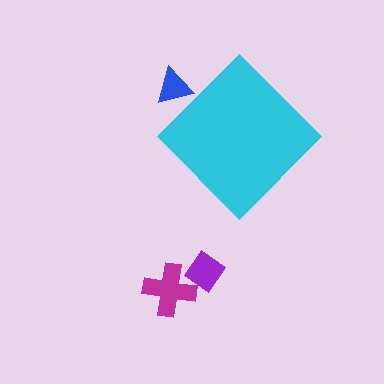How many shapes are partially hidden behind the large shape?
1 shape is partially hidden.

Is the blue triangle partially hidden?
Yes, the blue triangle is partially hidden behind the cyan diamond.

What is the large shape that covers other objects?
A cyan diamond.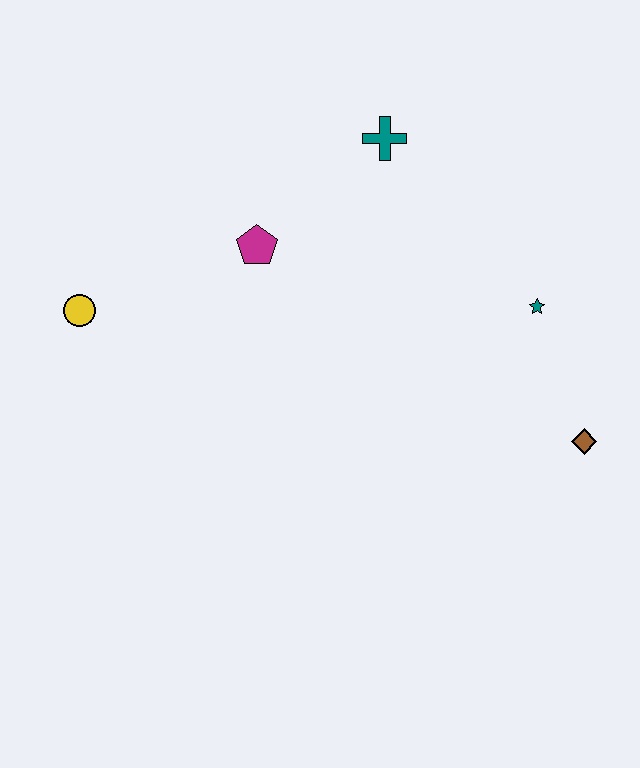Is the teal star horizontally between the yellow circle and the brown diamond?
Yes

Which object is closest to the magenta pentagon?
The teal cross is closest to the magenta pentagon.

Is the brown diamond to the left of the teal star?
No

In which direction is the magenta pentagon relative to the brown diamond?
The magenta pentagon is to the left of the brown diamond.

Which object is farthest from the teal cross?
The brown diamond is farthest from the teal cross.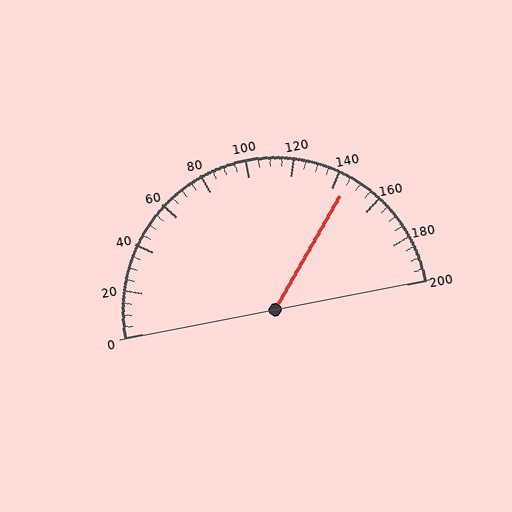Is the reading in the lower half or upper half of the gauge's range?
The reading is in the upper half of the range (0 to 200).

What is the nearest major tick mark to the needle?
The nearest major tick mark is 140.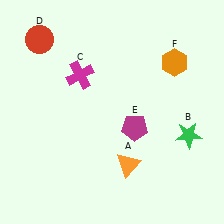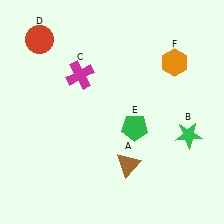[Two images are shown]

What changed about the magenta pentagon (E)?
In Image 1, E is magenta. In Image 2, it changed to green.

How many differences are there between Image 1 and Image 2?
There are 2 differences between the two images.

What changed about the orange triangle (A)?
In Image 1, A is orange. In Image 2, it changed to brown.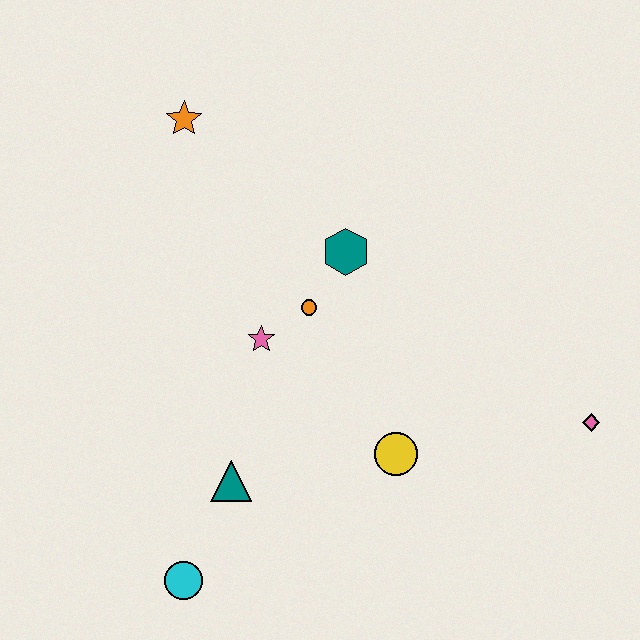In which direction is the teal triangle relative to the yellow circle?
The teal triangle is to the left of the yellow circle.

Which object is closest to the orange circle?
The pink star is closest to the orange circle.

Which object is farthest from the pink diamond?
The orange star is farthest from the pink diamond.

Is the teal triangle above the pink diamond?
No